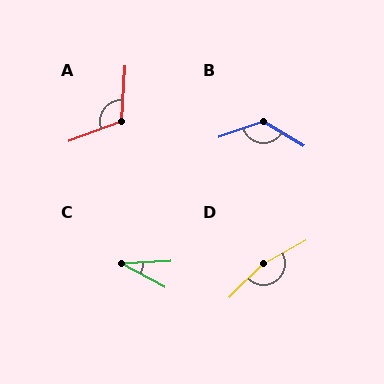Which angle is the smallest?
C, at approximately 30 degrees.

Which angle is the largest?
D, at approximately 163 degrees.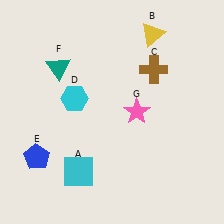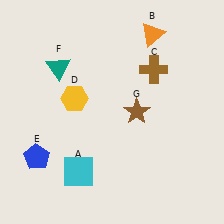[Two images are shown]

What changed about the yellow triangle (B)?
In Image 1, B is yellow. In Image 2, it changed to orange.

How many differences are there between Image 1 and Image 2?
There are 3 differences between the two images.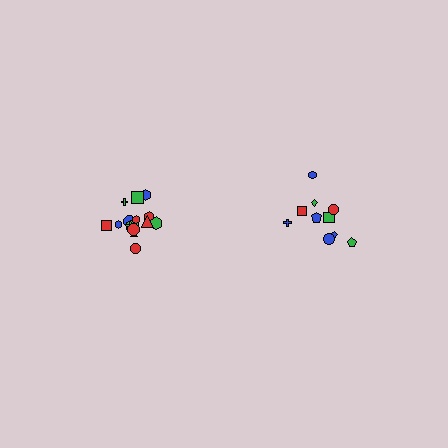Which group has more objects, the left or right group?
The left group.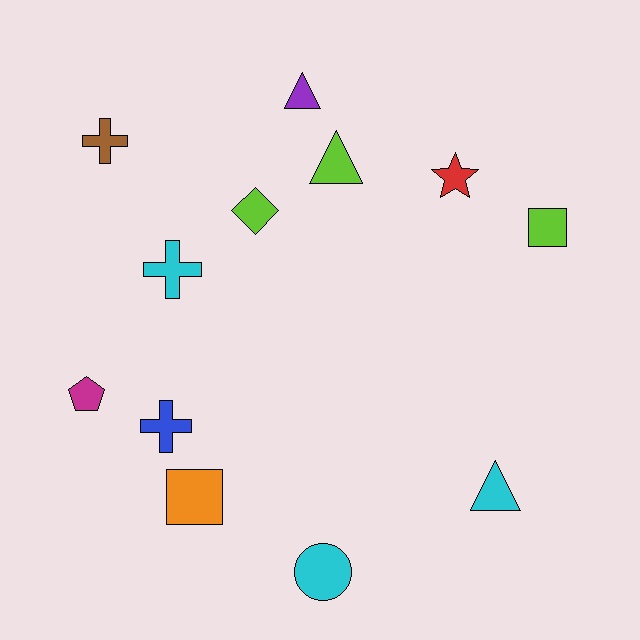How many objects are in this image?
There are 12 objects.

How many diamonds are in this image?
There is 1 diamond.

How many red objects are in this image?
There is 1 red object.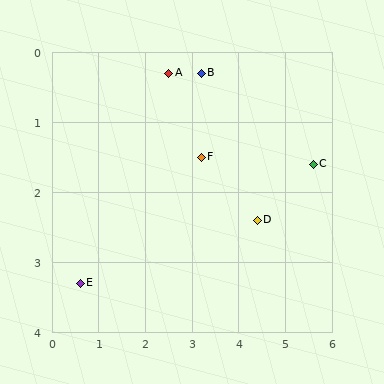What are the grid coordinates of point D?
Point D is at approximately (4.4, 2.4).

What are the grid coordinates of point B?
Point B is at approximately (3.2, 0.3).